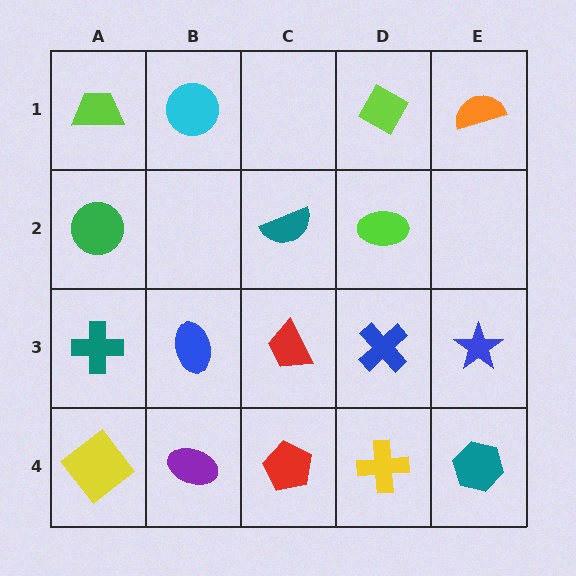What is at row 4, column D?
A yellow cross.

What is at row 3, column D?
A blue cross.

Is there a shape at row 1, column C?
No, that cell is empty.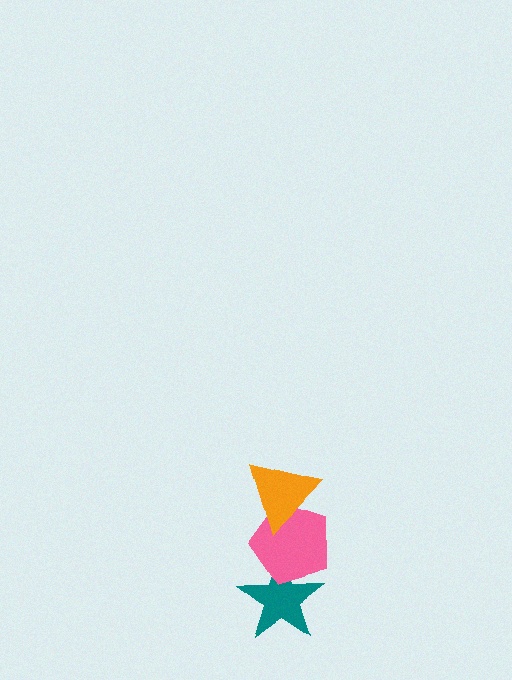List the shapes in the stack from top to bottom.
From top to bottom: the orange triangle, the pink pentagon, the teal star.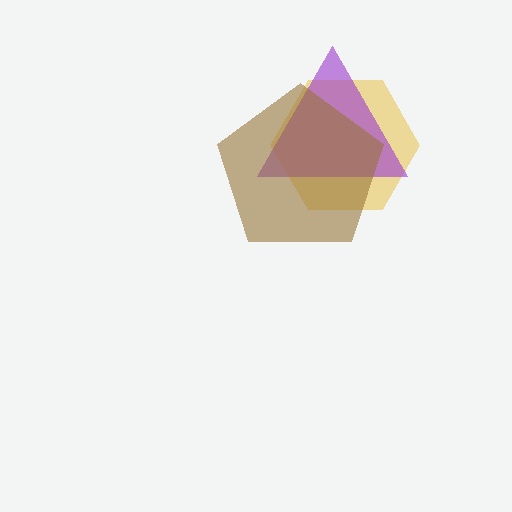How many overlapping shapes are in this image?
There are 3 overlapping shapes in the image.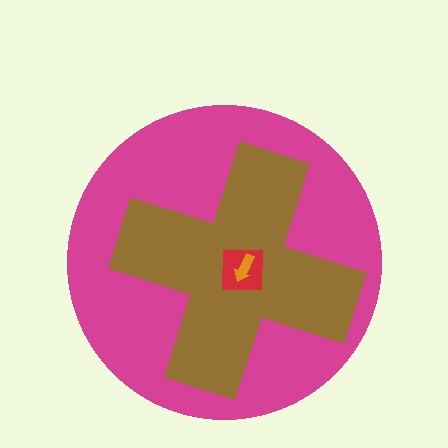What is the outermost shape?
The magenta circle.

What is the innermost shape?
The orange arrow.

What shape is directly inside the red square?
The orange arrow.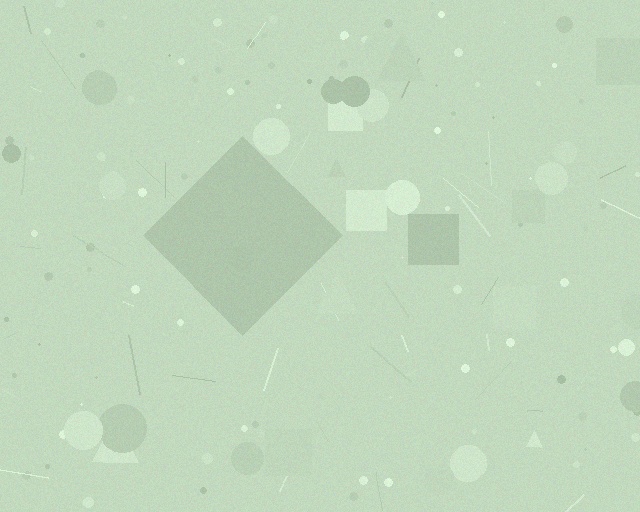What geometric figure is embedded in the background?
A diamond is embedded in the background.